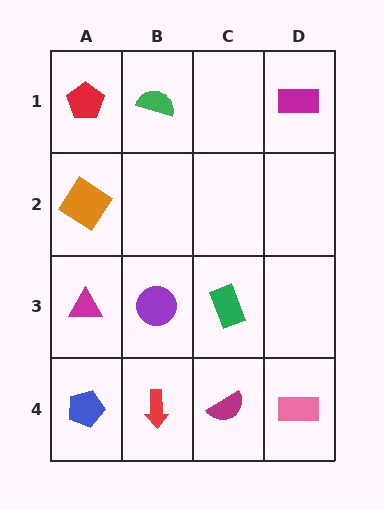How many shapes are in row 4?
4 shapes.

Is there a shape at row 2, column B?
No, that cell is empty.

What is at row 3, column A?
A magenta triangle.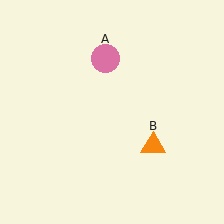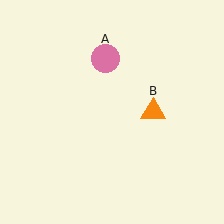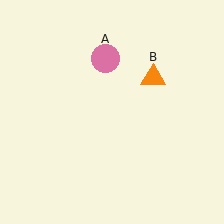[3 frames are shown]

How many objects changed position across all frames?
1 object changed position: orange triangle (object B).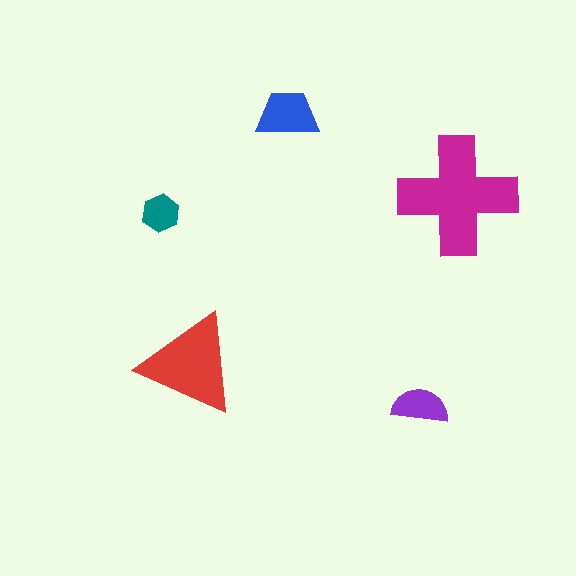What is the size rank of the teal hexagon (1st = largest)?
5th.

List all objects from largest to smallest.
The magenta cross, the red triangle, the blue trapezoid, the purple semicircle, the teal hexagon.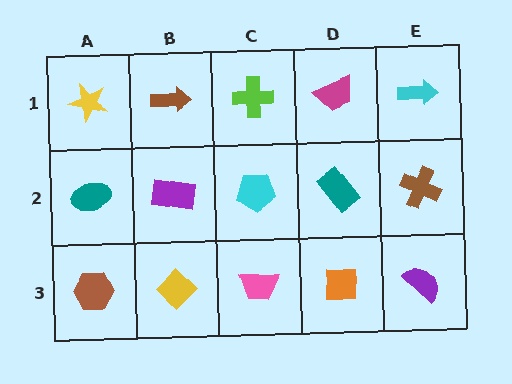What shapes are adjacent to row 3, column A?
A teal ellipse (row 2, column A), a yellow diamond (row 3, column B).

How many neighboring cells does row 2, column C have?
4.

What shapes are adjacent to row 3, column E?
A brown cross (row 2, column E), an orange square (row 3, column D).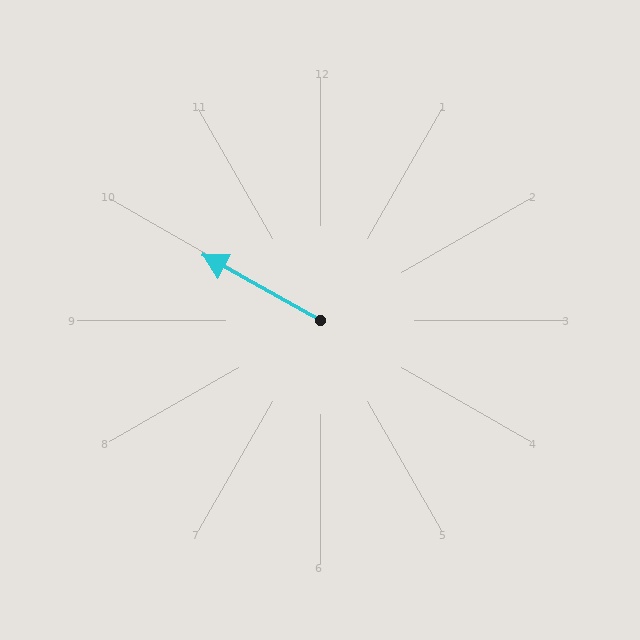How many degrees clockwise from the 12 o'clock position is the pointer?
Approximately 299 degrees.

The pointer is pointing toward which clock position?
Roughly 10 o'clock.